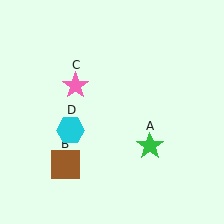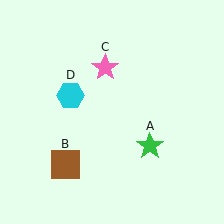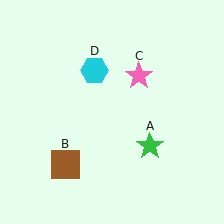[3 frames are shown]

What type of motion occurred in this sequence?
The pink star (object C), cyan hexagon (object D) rotated clockwise around the center of the scene.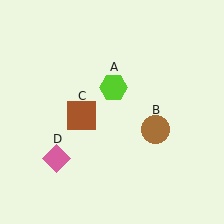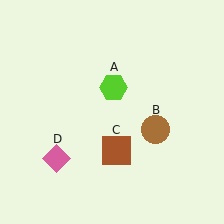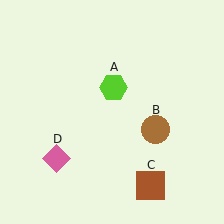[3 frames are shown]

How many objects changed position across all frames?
1 object changed position: brown square (object C).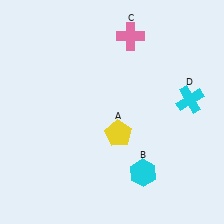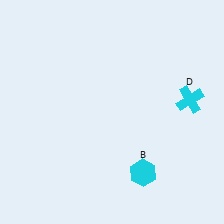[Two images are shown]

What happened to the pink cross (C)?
The pink cross (C) was removed in Image 2. It was in the top-right area of Image 1.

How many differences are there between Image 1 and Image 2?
There are 2 differences between the two images.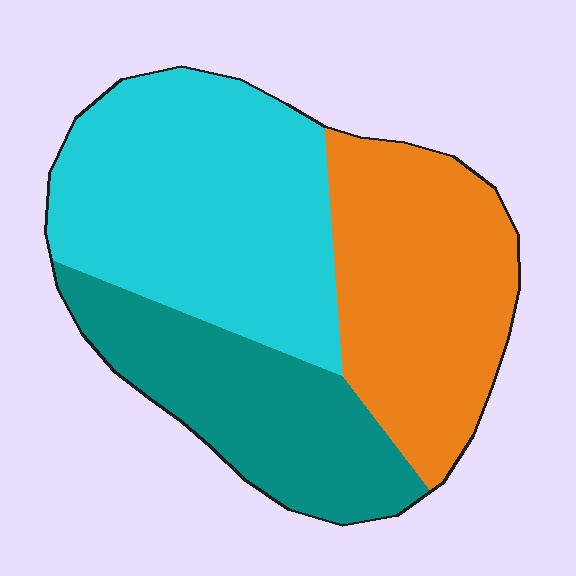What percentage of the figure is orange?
Orange covers about 30% of the figure.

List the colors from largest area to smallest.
From largest to smallest: cyan, orange, teal.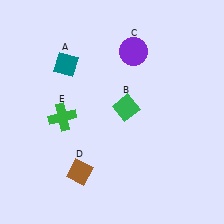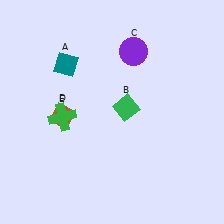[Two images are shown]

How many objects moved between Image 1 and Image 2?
1 object moved between the two images.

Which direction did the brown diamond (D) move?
The brown diamond (D) moved up.